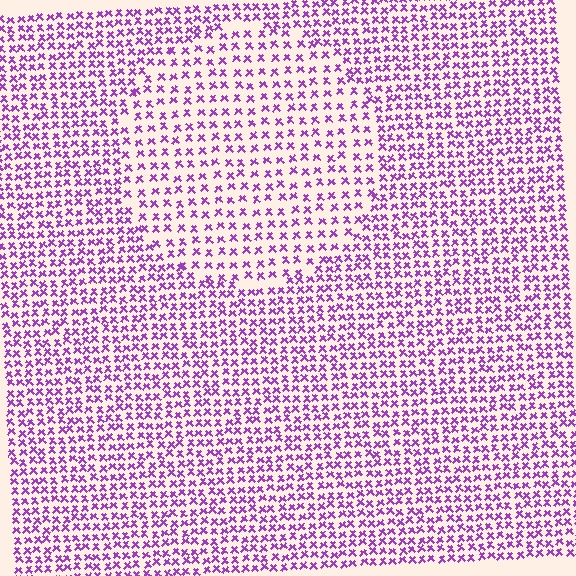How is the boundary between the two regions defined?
The boundary is defined by a change in element density (approximately 1.7x ratio). All elements are the same color, size, and shape.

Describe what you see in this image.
The image contains small purple elements arranged at two different densities. A circle-shaped region is visible where the elements are less densely packed than the surrounding area.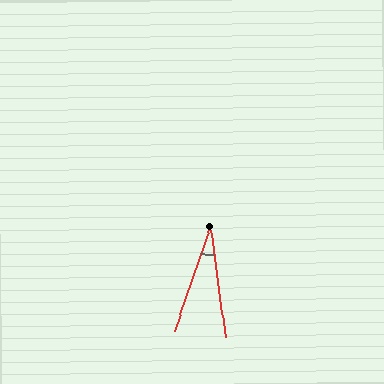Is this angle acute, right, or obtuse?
It is acute.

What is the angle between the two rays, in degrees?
Approximately 27 degrees.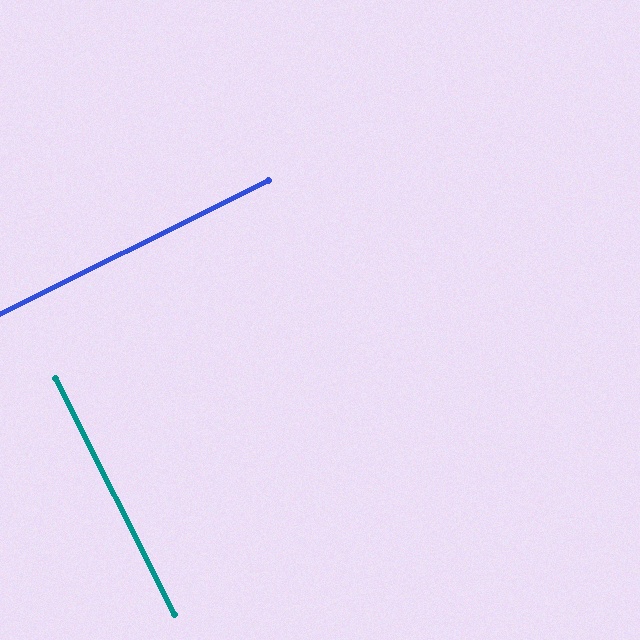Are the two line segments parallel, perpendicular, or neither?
Perpendicular — they meet at approximately 90°.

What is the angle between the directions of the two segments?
Approximately 90 degrees.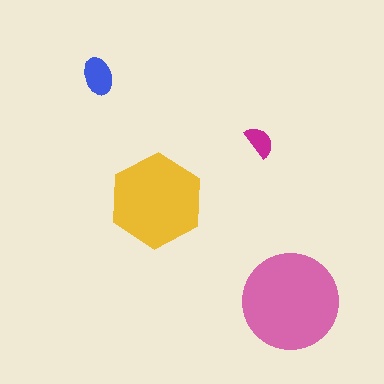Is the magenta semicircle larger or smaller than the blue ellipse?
Smaller.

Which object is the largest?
The pink circle.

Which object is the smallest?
The magenta semicircle.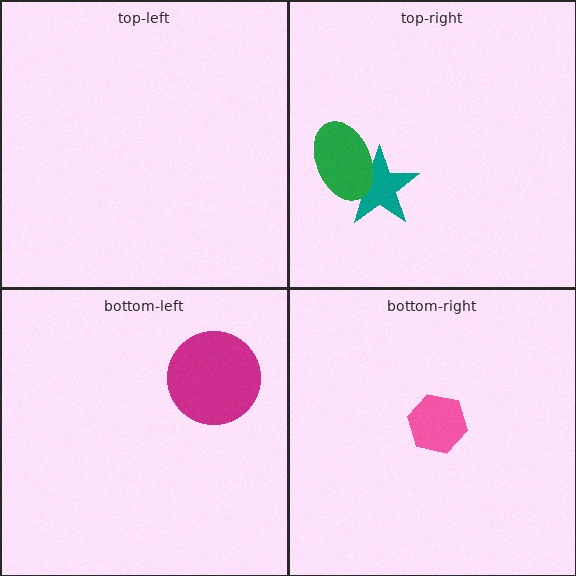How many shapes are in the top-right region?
2.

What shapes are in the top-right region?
The teal star, the green ellipse.